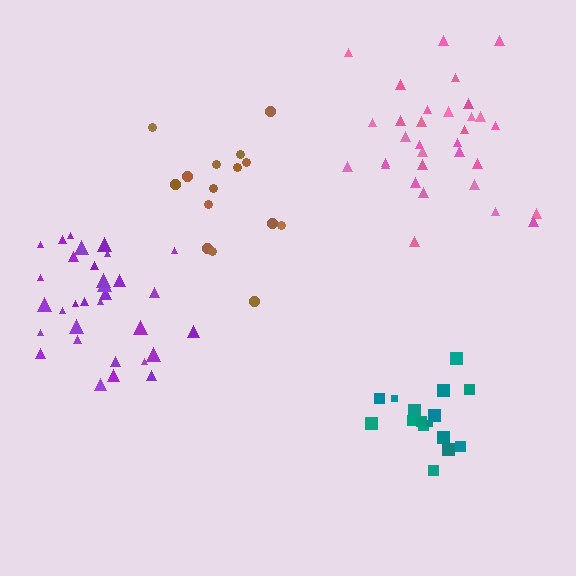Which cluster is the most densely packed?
Pink.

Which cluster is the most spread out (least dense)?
Brown.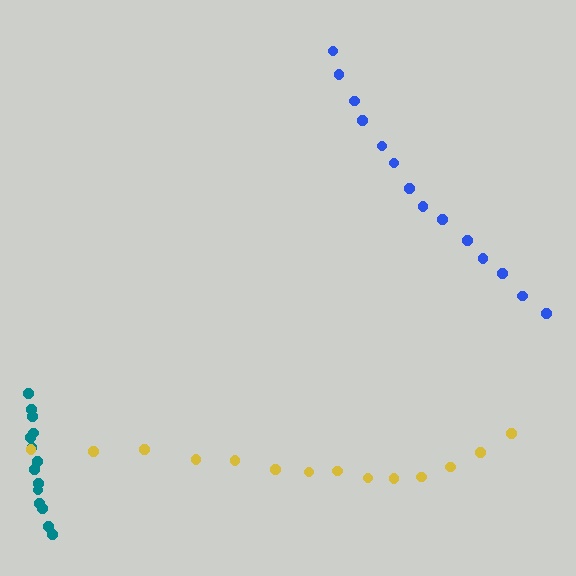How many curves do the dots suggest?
There are 3 distinct paths.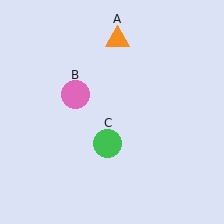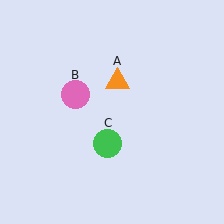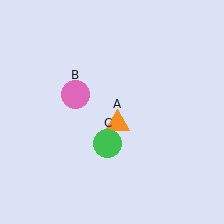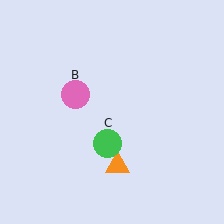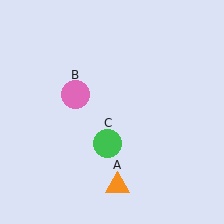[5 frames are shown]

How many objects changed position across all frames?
1 object changed position: orange triangle (object A).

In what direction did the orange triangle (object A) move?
The orange triangle (object A) moved down.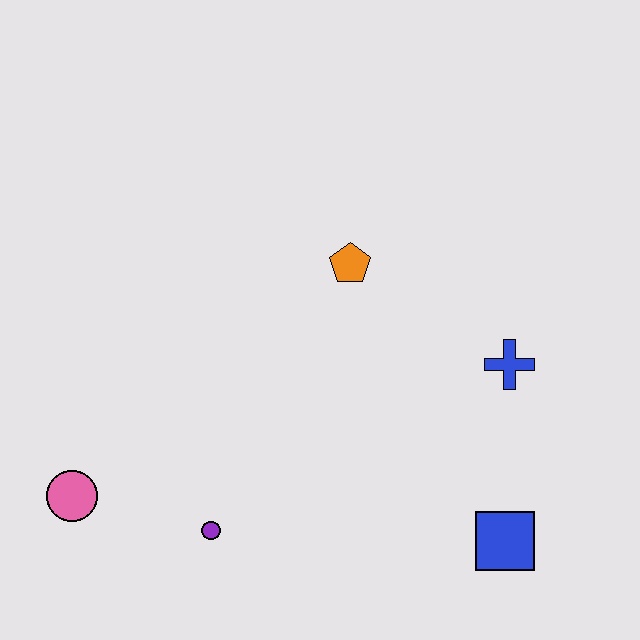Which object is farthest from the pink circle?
The blue cross is farthest from the pink circle.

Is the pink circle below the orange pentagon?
Yes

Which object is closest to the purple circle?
The pink circle is closest to the purple circle.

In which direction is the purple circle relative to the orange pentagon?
The purple circle is below the orange pentagon.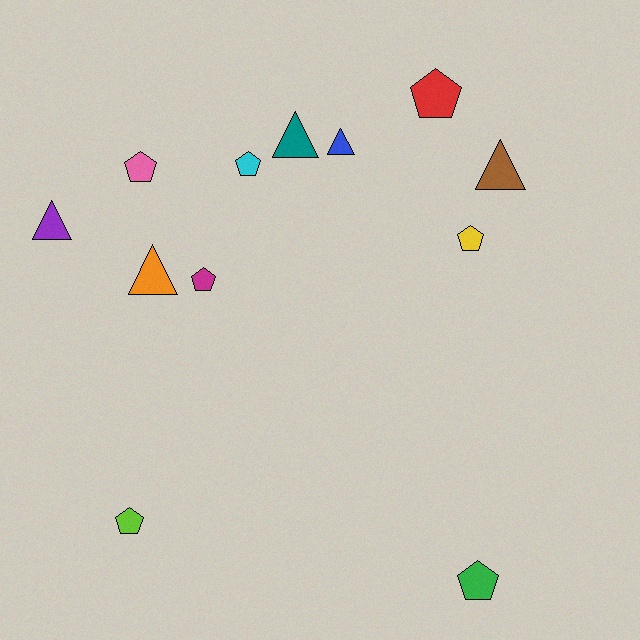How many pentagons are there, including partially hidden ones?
There are 7 pentagons.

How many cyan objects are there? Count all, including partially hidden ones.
There is 1 cyan object.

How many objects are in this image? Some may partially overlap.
There are 12 objects.